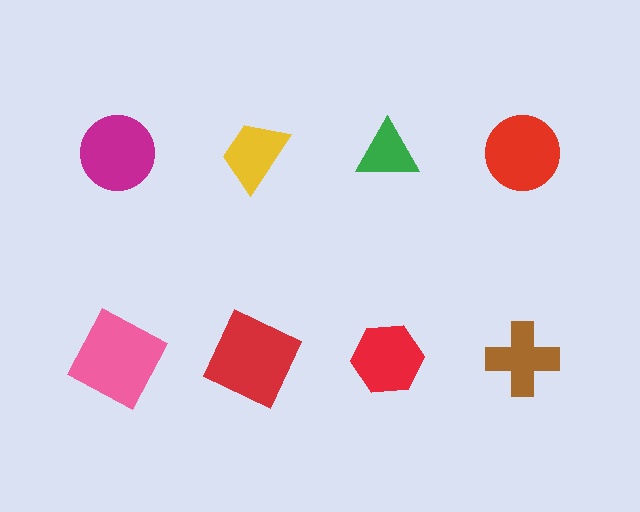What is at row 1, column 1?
A magenta circle.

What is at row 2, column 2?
A red square.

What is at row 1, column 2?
A yellow trapezoid.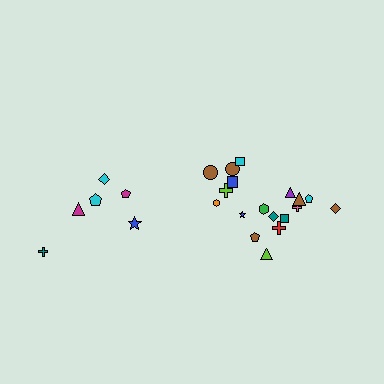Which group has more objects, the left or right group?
The right group.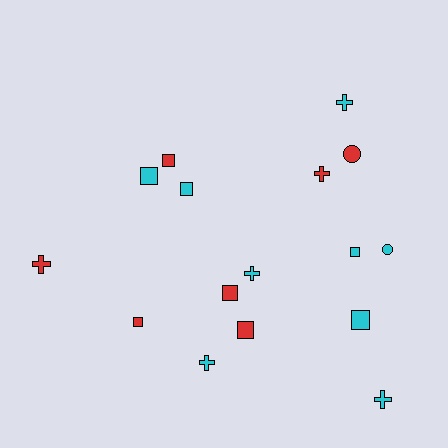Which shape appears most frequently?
Square, with 8 objects.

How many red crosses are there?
There are 2 red crosses.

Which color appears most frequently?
Cyan, with 9 objects.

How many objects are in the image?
There are 16 objects.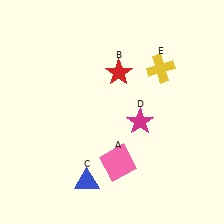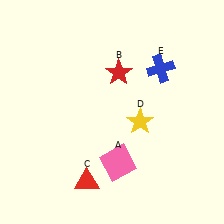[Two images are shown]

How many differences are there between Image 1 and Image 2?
There are 3 differences between the two images.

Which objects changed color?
C changed from blue to red. D changed from magenta to yellow. E changed from yellow to blue.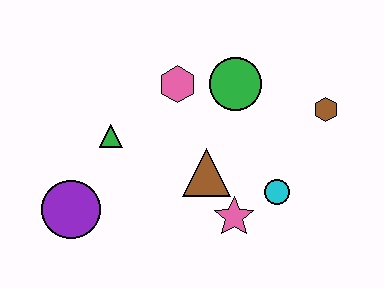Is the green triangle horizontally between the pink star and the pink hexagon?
No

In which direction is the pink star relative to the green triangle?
The pink star is to the right of the green triangle.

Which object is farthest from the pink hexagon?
The purple circle is farthest from the pink hexagon.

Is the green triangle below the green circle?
Yes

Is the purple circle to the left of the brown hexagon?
Yes